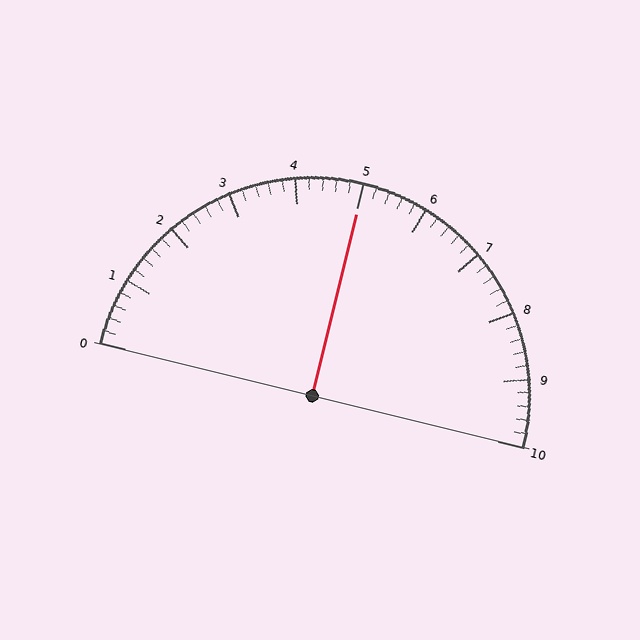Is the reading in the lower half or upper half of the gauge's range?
The reading is in the upper half of the range (0 to 10).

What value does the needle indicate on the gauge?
The needle indicates approximately 5.0.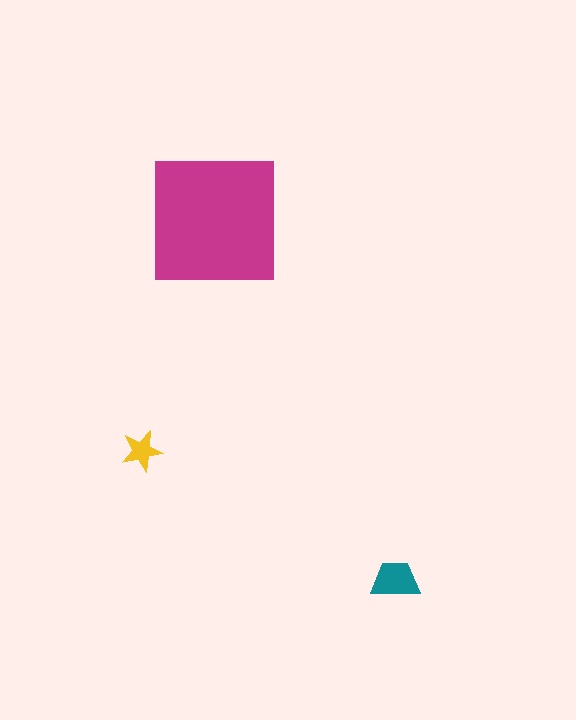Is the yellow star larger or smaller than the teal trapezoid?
Smaller.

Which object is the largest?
The magenta square.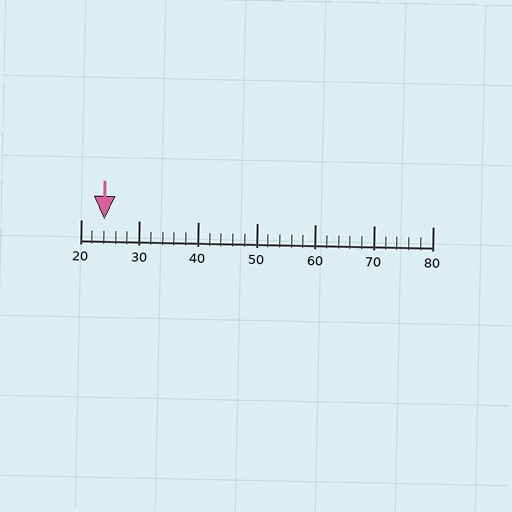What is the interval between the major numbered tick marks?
The major tick marks are spaced 10 units apart.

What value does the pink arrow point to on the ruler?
The pink arrow points to approximately 24.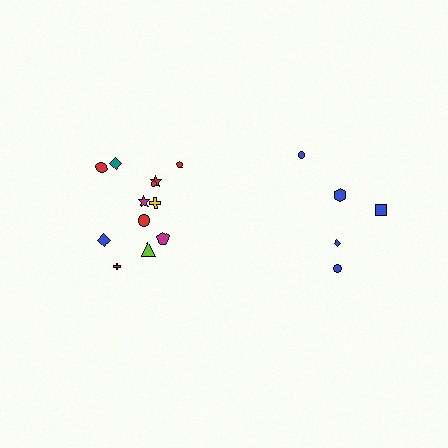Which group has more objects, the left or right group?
The left group.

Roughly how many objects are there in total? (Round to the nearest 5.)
Roughly 15 objects in total.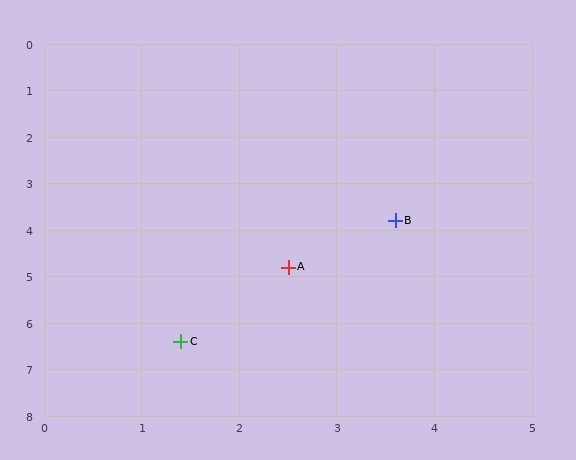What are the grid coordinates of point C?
Point C is at approximately (1.4, 6.4).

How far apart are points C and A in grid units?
Points C and A are about 1.9 grid units apart.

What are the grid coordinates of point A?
Point A is at approximately (2.5, 4.8).